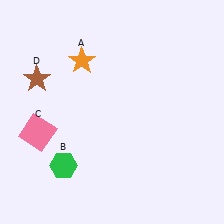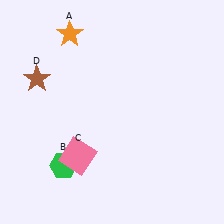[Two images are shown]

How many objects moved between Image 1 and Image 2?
2 objects moved between the two images.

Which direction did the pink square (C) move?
The pink square (C) moved right.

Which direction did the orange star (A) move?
The orange star (A) moved up.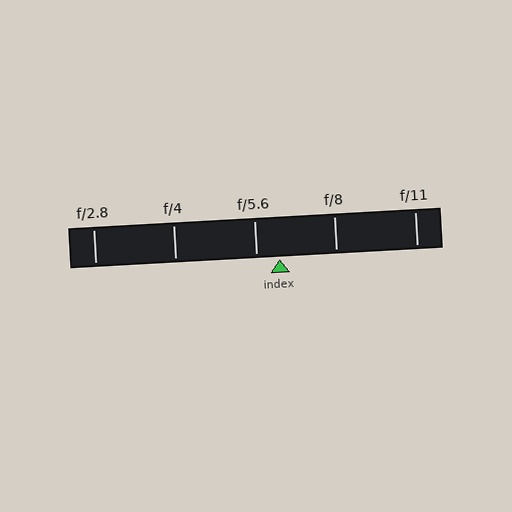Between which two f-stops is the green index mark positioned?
The index mark is between f/5.6 and f/8.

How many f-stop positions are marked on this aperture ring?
There are 5 f-stop positions marked.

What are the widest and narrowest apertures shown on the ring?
The widest aperture shown is f/2.8 and the narrowest is f/11.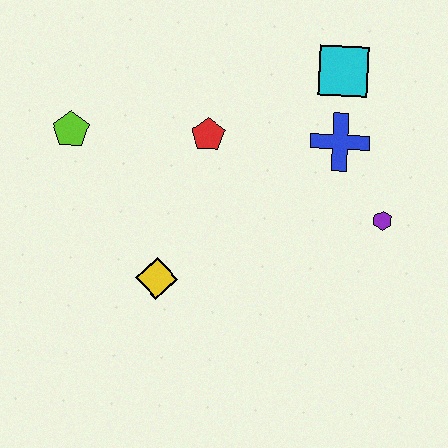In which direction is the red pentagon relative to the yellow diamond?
The red pentagon is above the yellow diamond.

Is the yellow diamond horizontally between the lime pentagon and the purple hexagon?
Yes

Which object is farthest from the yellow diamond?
The cyan square is farthest from the yellow diamond.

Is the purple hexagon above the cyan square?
No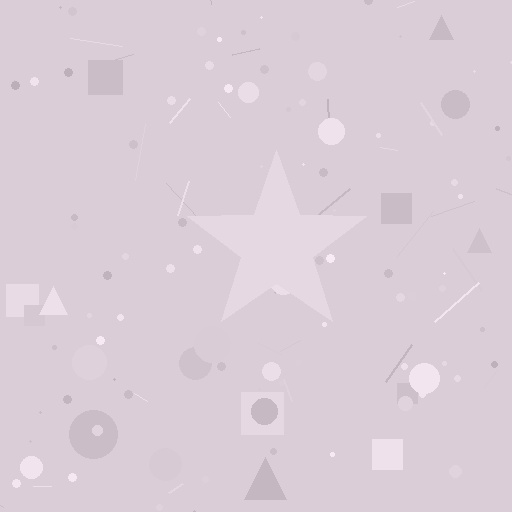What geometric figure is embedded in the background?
A star is embedded in the background.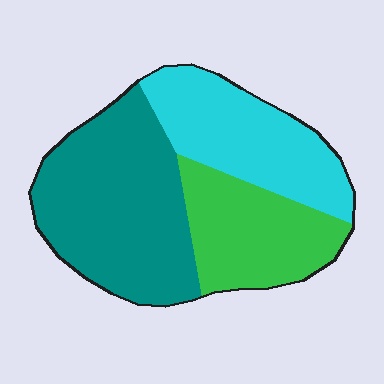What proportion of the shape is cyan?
Cyan takes up between a quarter and a half of the shape.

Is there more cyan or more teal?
Teal.